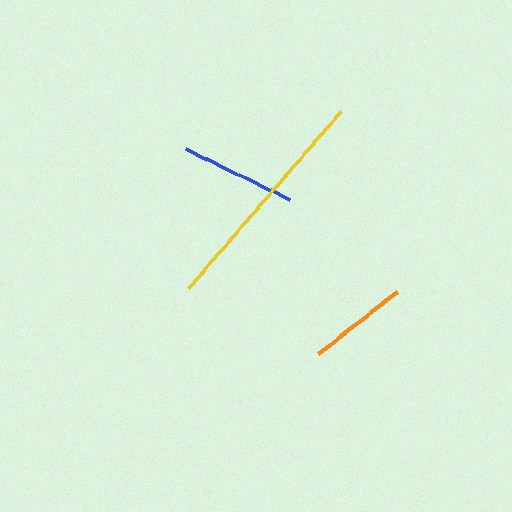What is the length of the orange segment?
The orange segment is approximately 101 pixels long.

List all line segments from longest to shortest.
From longest to shortest: yellow, blue, orange.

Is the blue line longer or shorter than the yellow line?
The yellow line is longer than the blue line.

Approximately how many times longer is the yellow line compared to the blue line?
The yellow line is approximately 2.0 times the length of the blue line.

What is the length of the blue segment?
The blue segment is approximately 115 pixels long.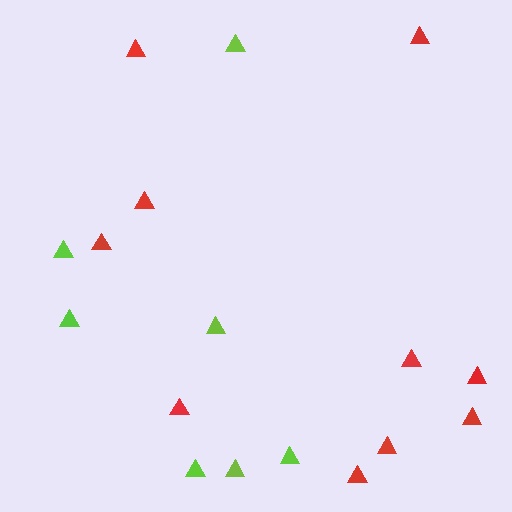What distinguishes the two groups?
There are 2 groups: one group of red triangles (10) and one group of lime triangles (7).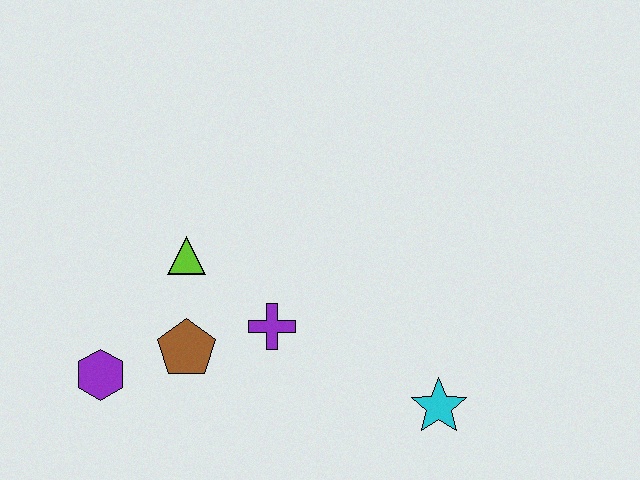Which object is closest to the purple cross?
The brown pentagon is closest to the purple cross.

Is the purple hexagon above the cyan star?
Yes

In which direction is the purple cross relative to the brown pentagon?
The purple cross is to the right of the brown pentagon.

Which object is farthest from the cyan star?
The purple hexagon is farthest from the cyan star.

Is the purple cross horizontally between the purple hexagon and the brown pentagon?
No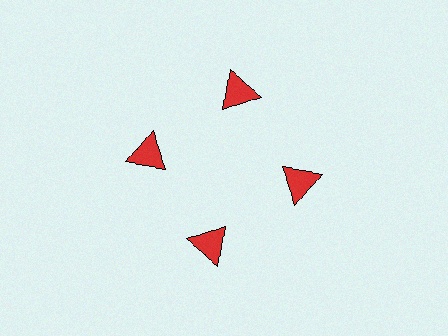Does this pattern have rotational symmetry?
Yes, this pattern has 4-fold rotational symmetry. It looks the same after rotating 90 degrees around the center.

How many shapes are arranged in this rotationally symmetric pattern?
There are 4 shapes, arranged in 4 groups of 1.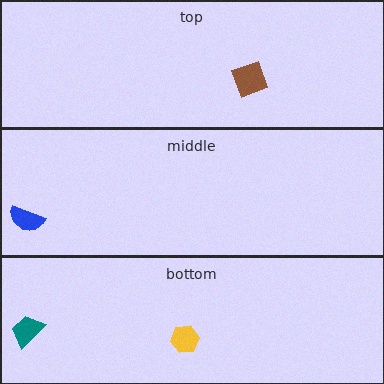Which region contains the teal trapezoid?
The bottom region.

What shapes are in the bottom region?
The teal trapezoid, the yellow hexagon.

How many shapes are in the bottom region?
2.